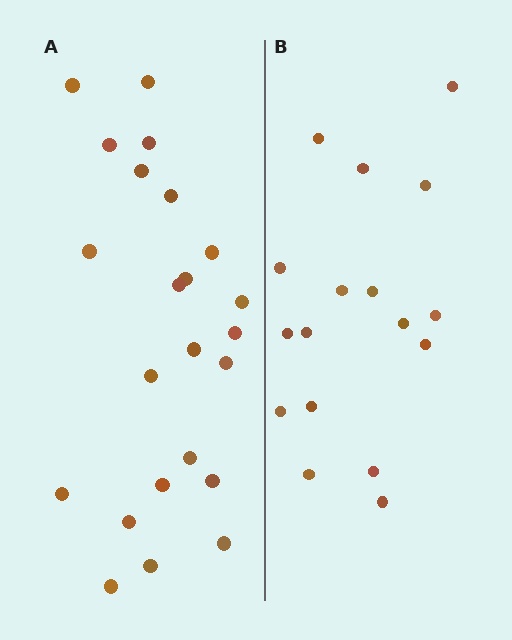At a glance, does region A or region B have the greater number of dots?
Region A (the left region) has more dots.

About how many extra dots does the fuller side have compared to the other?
Region A has about 6 more dots than region B.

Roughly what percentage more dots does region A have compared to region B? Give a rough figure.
About 35% more.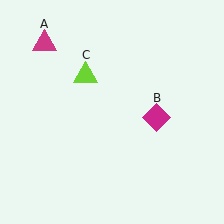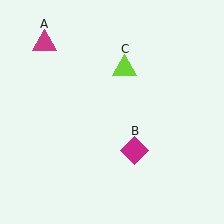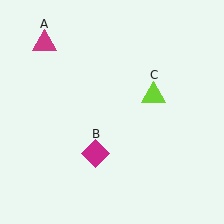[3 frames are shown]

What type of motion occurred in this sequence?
The magenta diamond (object B), lime triangle (object C) rotated clockwise around the center of the scene.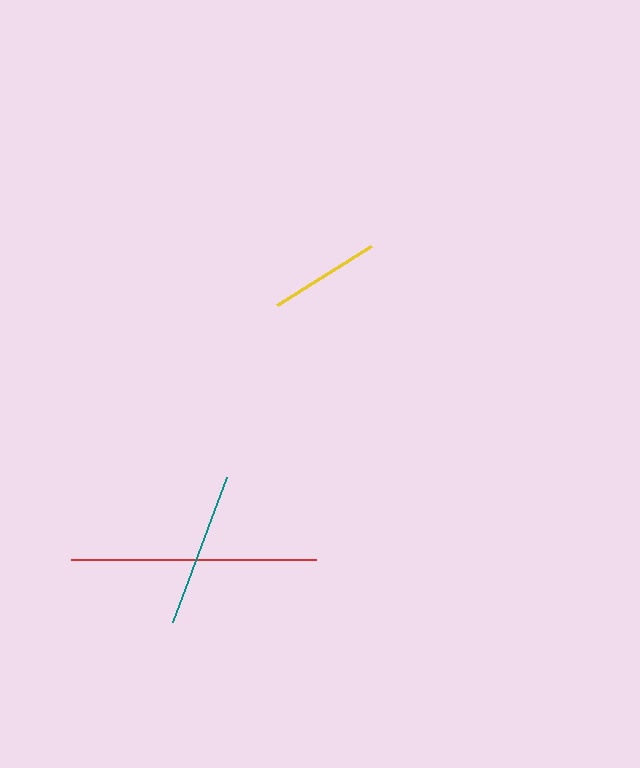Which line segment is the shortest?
The yellow line is the shortest at approximately 111 pixels.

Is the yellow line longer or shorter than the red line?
The red line is longer than the yellow line.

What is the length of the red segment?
The red segment is approximately 245 pixels long.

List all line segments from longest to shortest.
From longest to shortest: red, teal, yellow.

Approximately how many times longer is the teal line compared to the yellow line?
The teal line is approximately 1.4 times the length of the yellow line.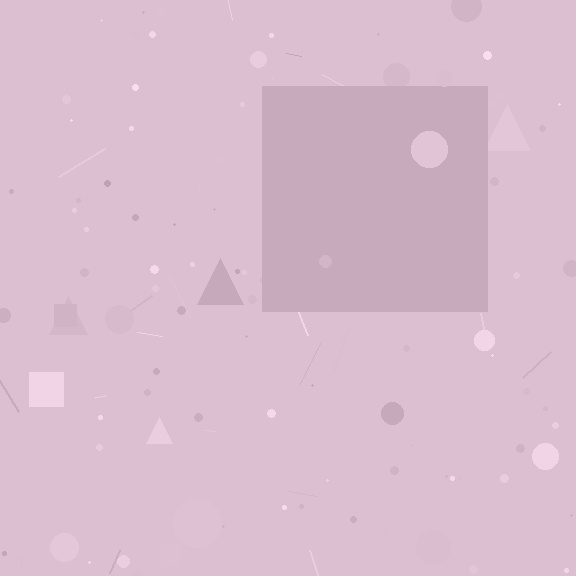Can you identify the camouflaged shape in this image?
The camouflaged shape is a square.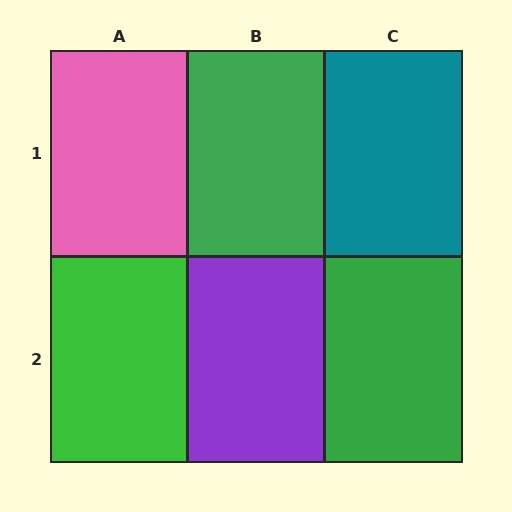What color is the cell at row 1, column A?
Pink.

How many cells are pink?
1 cell is pink.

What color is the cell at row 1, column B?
Green.